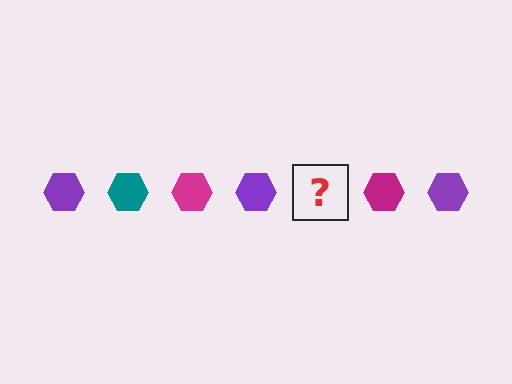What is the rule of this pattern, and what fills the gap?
The rule is that the pattern cycles through purple, teal, magenta hexagons. The gap should be filled with a teal hexagon.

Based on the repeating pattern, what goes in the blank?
The blank should be a teal hexagon.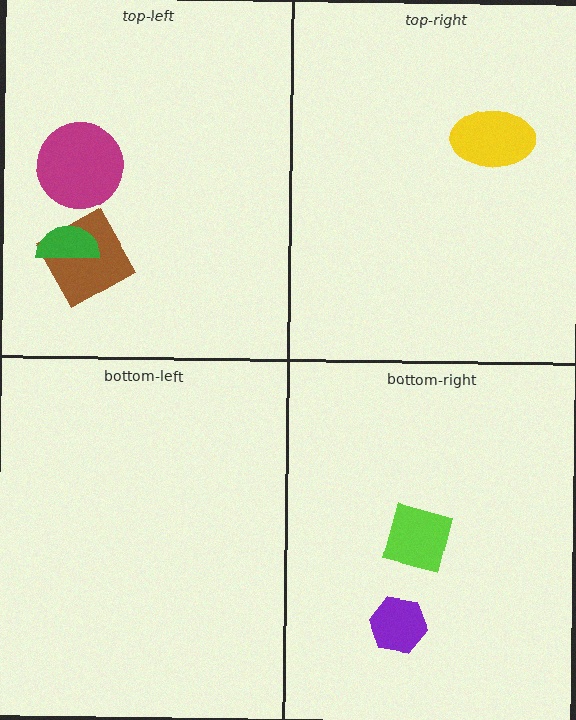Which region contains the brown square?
The top-left region.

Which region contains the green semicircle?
The top-left region.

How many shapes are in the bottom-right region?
2.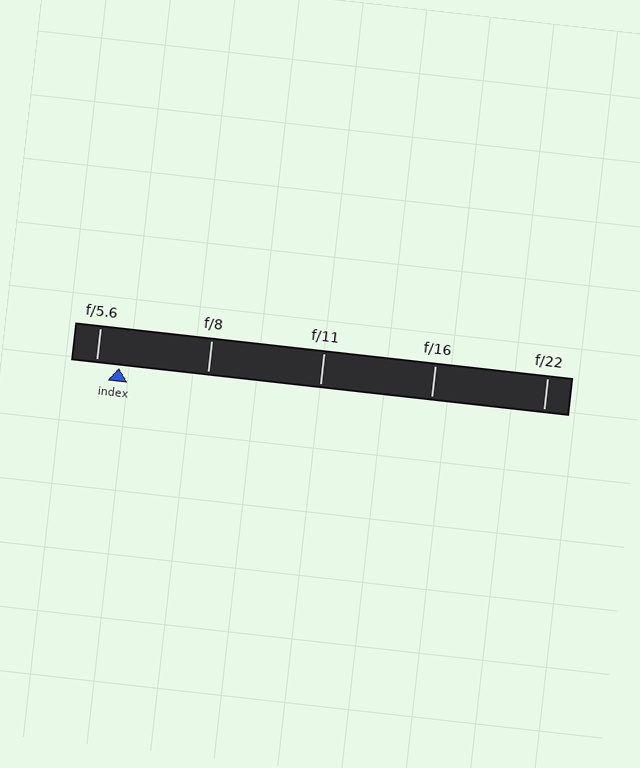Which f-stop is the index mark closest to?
The index mark is closest to f/5.6.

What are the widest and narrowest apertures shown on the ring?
The widest aperture shown is f/5.6 and the narrowest is f/22.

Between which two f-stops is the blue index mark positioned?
The index mark is between f/5.6 and f/8.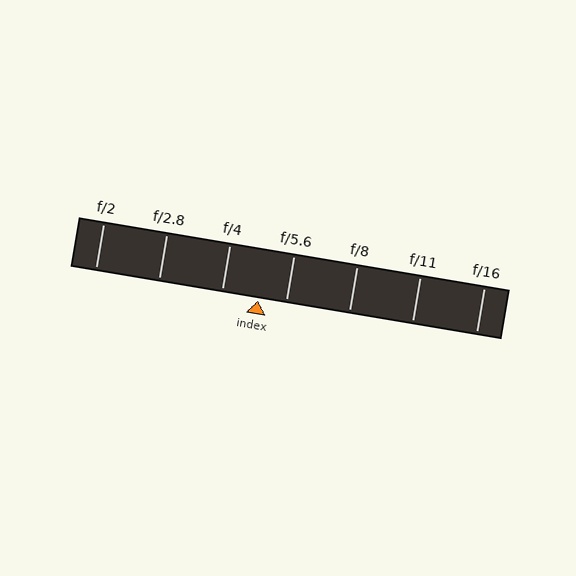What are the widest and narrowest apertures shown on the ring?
The widest aperture shown is f/2 and the narrowest is f/16.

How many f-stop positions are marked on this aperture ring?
There are 7 f-stop positions marked.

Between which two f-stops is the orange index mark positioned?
The index mark is between f/4 and f/5.6.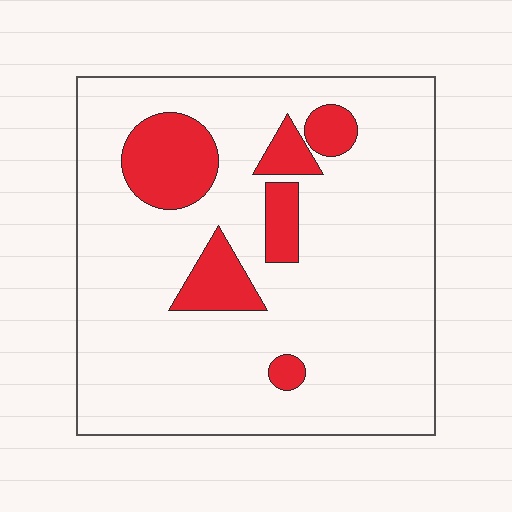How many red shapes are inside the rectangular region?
6.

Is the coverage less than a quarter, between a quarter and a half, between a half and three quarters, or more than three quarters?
Less than a quarter.